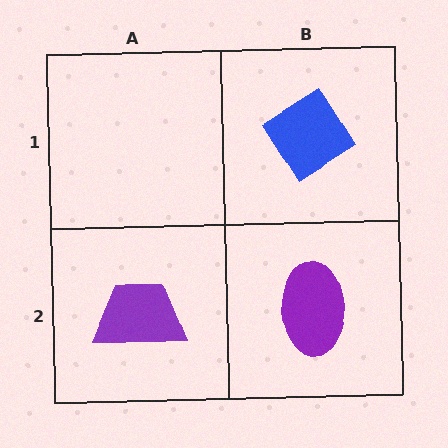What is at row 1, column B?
A blue diamond.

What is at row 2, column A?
A purple trapezoid.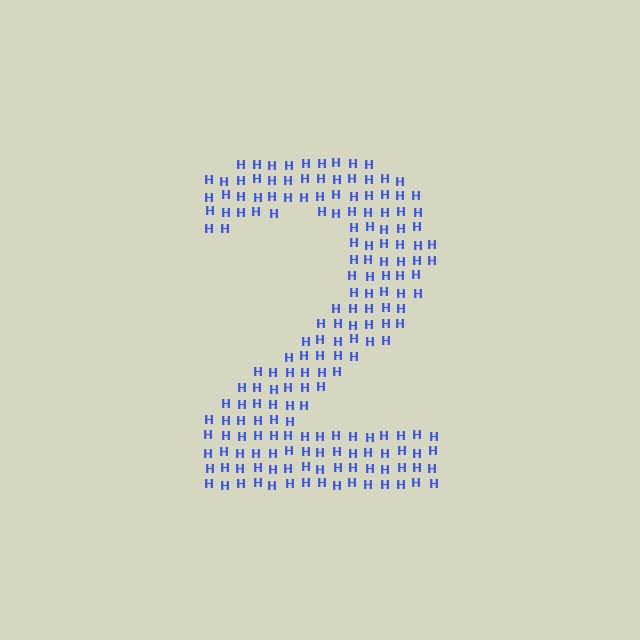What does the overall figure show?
The overall figure shows the digit 2.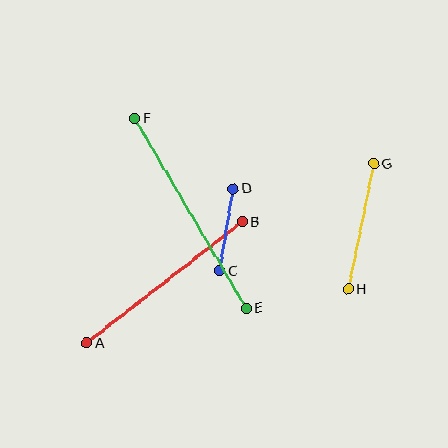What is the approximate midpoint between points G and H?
The midpoint is at approximately (361, 227) pixels.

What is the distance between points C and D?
The distance is approximately 84 pixels.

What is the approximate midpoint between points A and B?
The midpoint is at approximately (165, 282) pixels.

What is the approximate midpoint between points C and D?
The midpoint is at approximately (227, 230) pixels.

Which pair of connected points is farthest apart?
Points E and F are farthest apart.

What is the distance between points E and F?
The distance is approximately 220 pixels.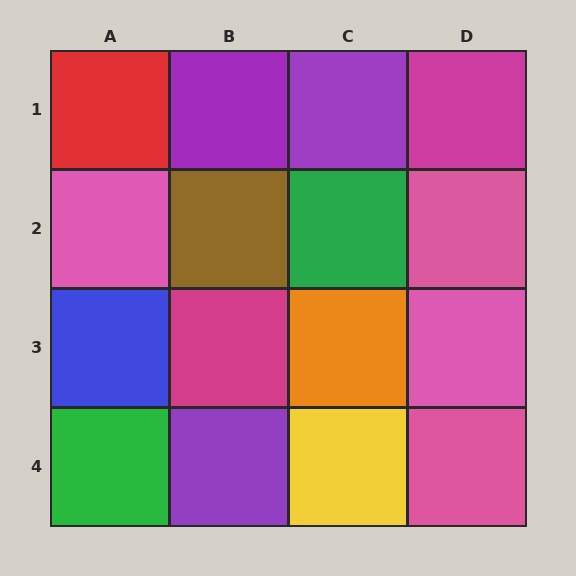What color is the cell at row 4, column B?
Purple.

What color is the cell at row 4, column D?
Pink.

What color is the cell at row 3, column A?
Blue.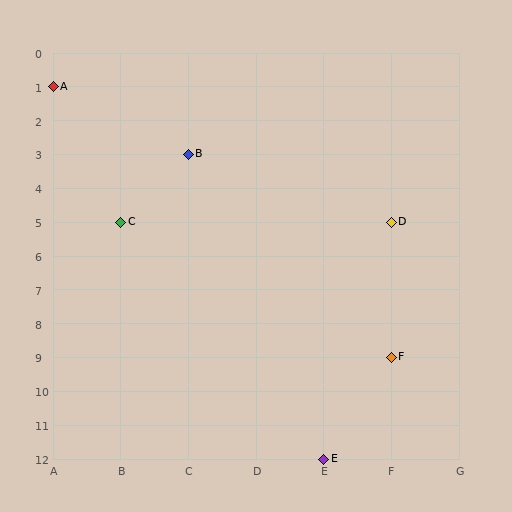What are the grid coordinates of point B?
Point B is at grid coordinates (C, 3).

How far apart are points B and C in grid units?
Points B and C are 1 column and 2 rows apart (about 2.2 grid units diagonally).